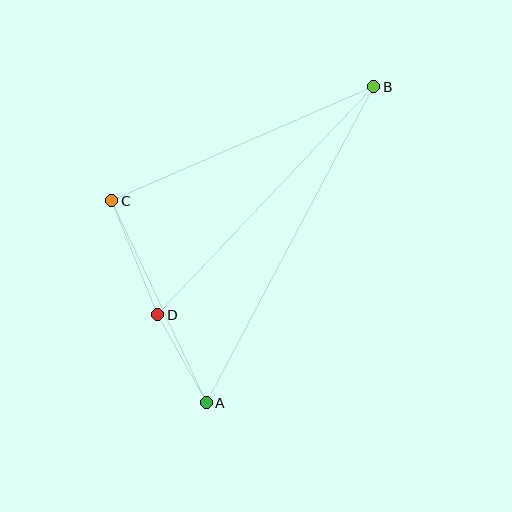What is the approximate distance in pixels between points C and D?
The distance between C and D is approximately 123 pixels.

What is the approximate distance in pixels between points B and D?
The distance between B and D is approximately 314 pixels.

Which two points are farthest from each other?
Points A and B are farthest from each other.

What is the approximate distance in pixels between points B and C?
The distance between B and C is approximately 286 pixels.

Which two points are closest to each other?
Points A and D are closest to each other.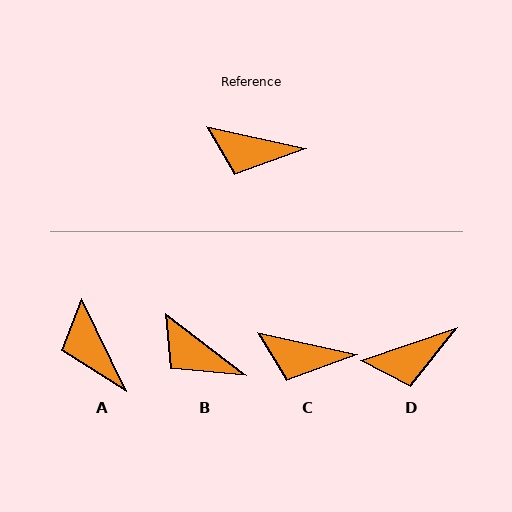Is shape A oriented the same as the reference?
No, it is off by about 52 degrees.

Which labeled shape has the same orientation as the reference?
C.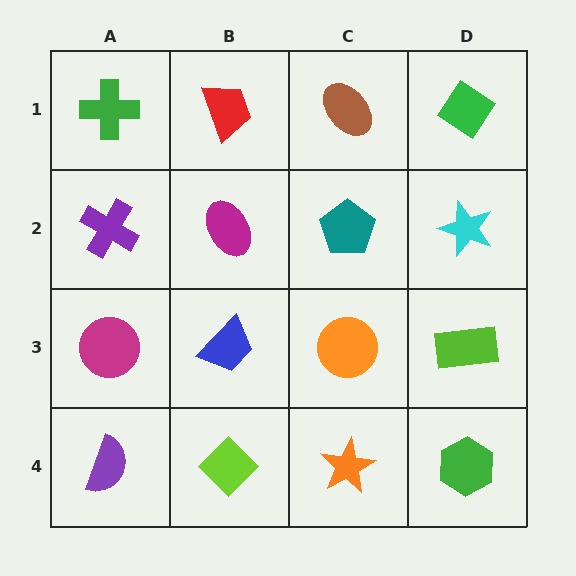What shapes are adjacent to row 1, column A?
A purple cross (row 2, column A), a red trapezoid (row 1, column B).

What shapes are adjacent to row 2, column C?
A brown ellipse (row 1, column C), an orange circle (row 3, column C), a magenta ellipse (row 2, column B), a cyan star (row 2, column D).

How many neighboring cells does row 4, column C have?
3.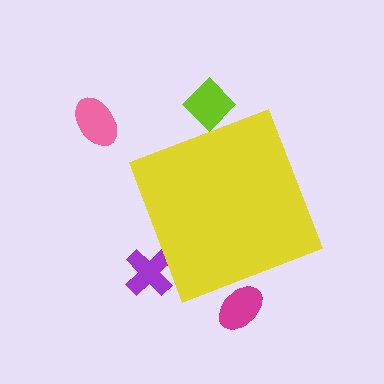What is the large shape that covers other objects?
A yellow diamond.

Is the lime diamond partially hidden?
Yes, the lime diamond is partially hidden behind the yellow diamond.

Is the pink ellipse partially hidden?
No, the pink ellipse is fully visible.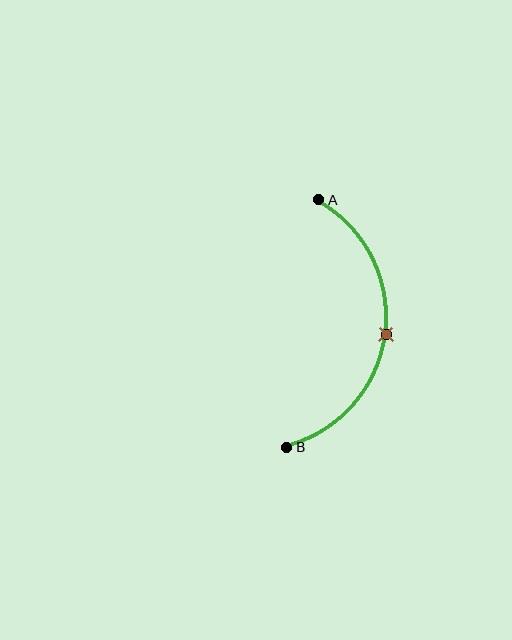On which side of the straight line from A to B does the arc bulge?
The arc bulges to the right of the straight line connecting A and B.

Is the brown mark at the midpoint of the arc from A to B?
Yes. The brown mark lies on the arc at equal arc-length from both A and B — it is the arc midpoint.